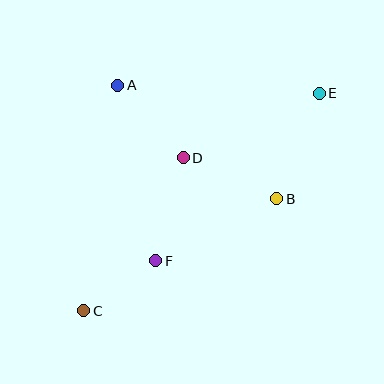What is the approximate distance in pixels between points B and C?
The distance between B and C is approximately 223 pixels.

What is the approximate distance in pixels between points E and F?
The distance between E and F is approximately 234 pixels.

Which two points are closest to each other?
Points C and F are closest to each other.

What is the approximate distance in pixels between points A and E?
The distance between A and E is approximately 202 pixels.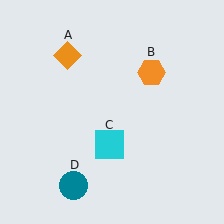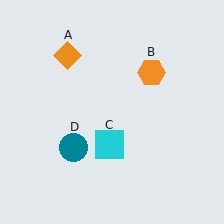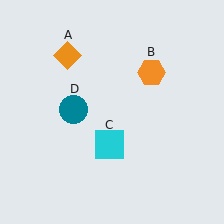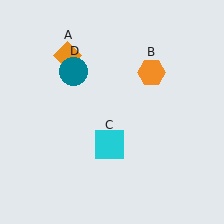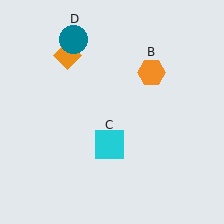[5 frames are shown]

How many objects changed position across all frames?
1 object changed position: teal circle (object D).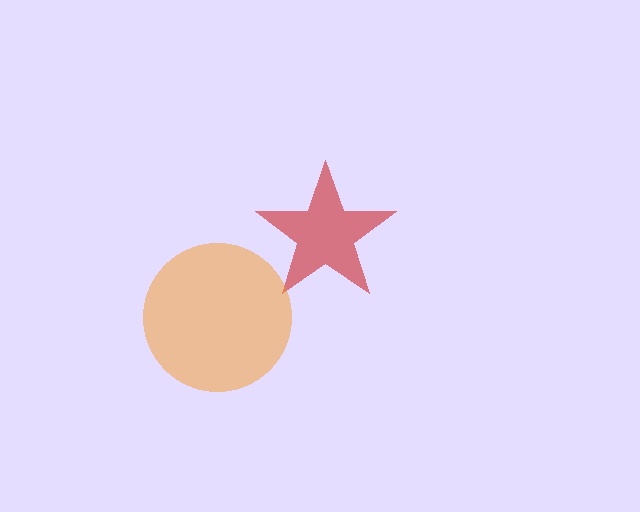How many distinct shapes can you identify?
There are 2 distinct shapes: a red star, an orange circle.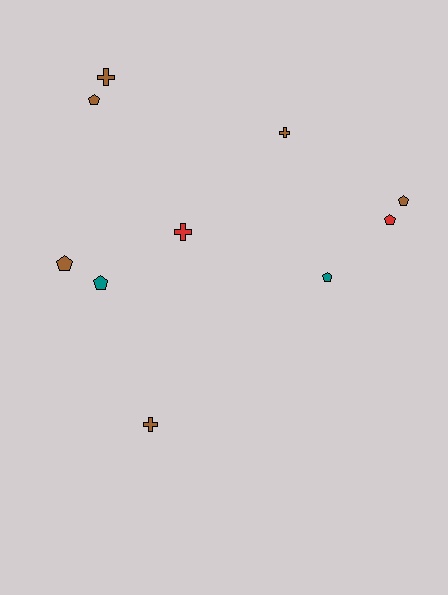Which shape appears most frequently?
Pentagon, with 6 objects.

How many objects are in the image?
There are 10 objects.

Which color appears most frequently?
Brown, with 6 objects.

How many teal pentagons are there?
There are 2 teal pentagons.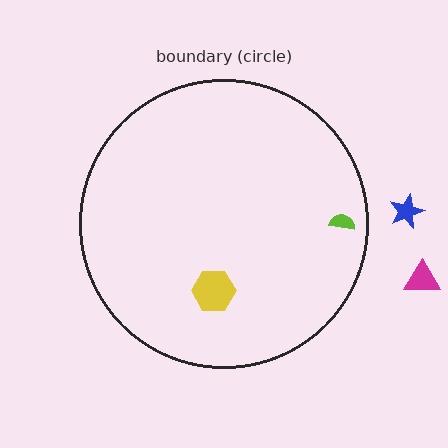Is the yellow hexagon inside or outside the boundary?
Inside.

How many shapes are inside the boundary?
2 inside, 2 outside.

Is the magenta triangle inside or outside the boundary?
Outside.